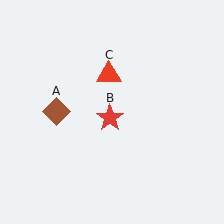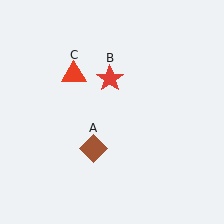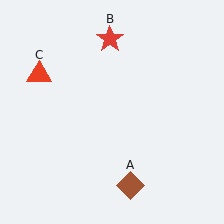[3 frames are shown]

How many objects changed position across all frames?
3 objects changed position: brown diamond (object A), red star (object B), red triangle (object C).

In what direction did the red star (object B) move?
The red star (object B) moved up.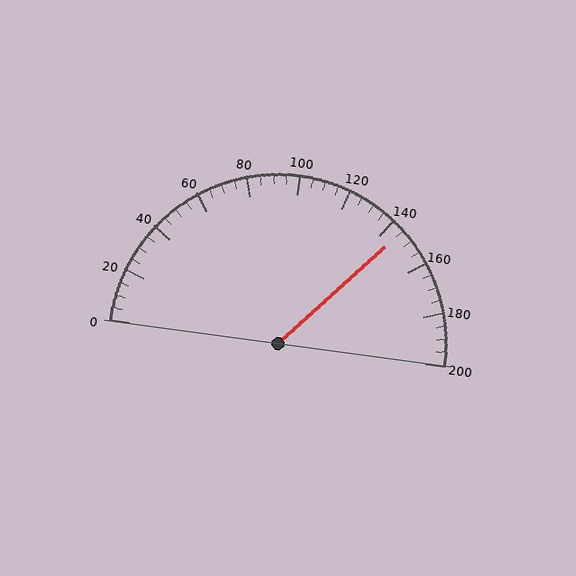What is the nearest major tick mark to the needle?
The nearest major tick mark is 140.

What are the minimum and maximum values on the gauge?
The gauge ranges from 0 to 200.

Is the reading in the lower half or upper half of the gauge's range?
The reading is in the upper half of the range (0 to 200).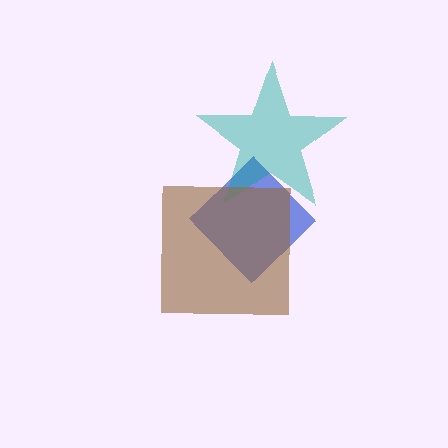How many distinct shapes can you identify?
There are 3 distinct shapes: a blue diamond, a teal star, a brown square.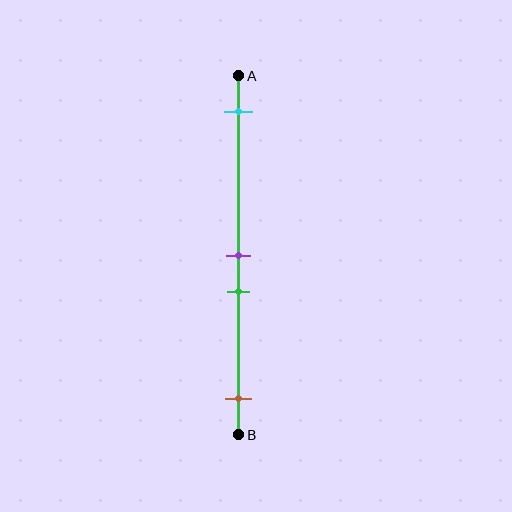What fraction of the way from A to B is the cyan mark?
The cyan mark is approximately 10% (0.1) of the way from A to B.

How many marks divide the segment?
There are 4 marks dividing the segment.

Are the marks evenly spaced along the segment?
No, the marks are not evenly spaced.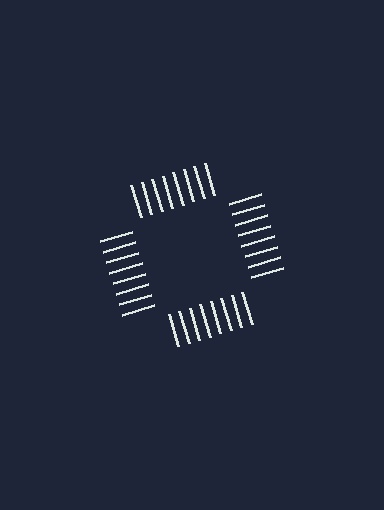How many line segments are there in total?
32 — 8 along each of the 4 edges.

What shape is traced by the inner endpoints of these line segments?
An illusory square — the line segments terminate on its edges but no continuous stroke is drawn.